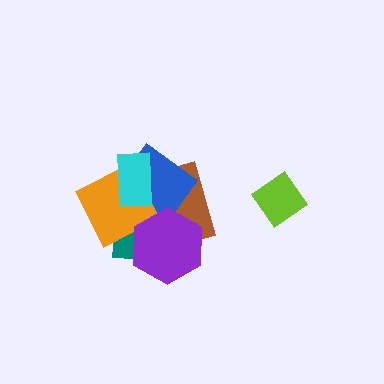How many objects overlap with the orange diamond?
5 objects overlap with the orange diamond.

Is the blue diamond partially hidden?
Yes, it is partially covered by another shape.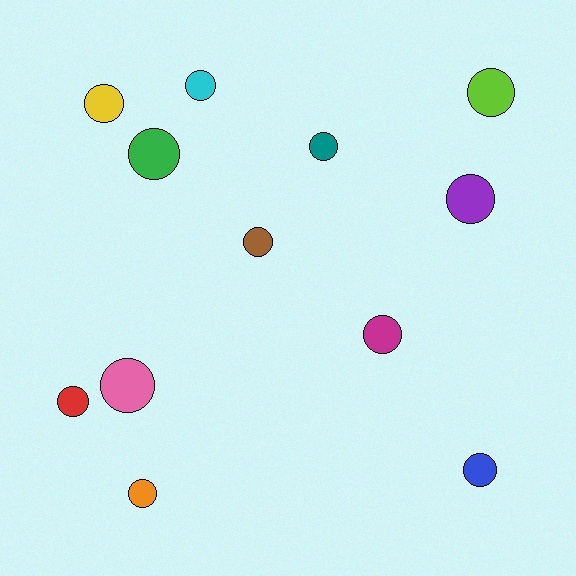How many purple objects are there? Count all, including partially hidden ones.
There is 1 purple object.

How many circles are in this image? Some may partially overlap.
There are 12 circles.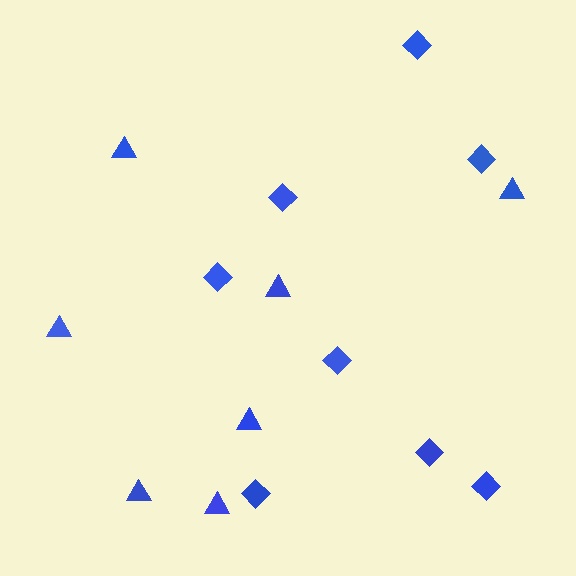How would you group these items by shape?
There are 2 groups: one group of diamonds (8) and one group of triangles (7).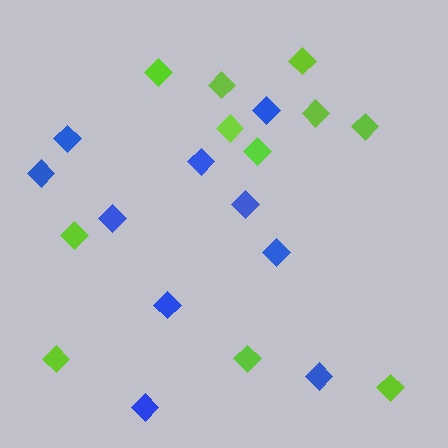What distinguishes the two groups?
There are 2 groups: one group of blue diamonds (10) and one group of lime diamonds (11).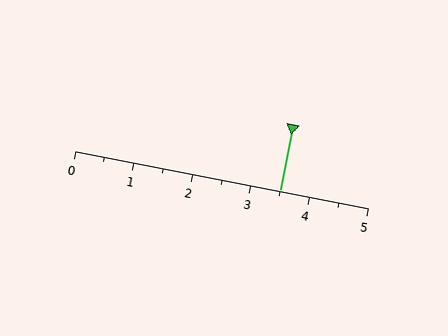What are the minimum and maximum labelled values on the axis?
The axis runs from 0 to 5.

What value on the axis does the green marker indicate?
The marker indicates approximately 3.5.